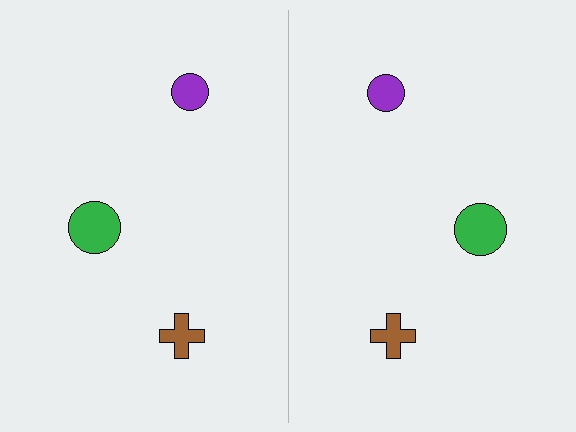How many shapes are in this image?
There are 6 shapes in this image.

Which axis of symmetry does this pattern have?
The pattern has a vertical axis of symmetry running through the center of the image.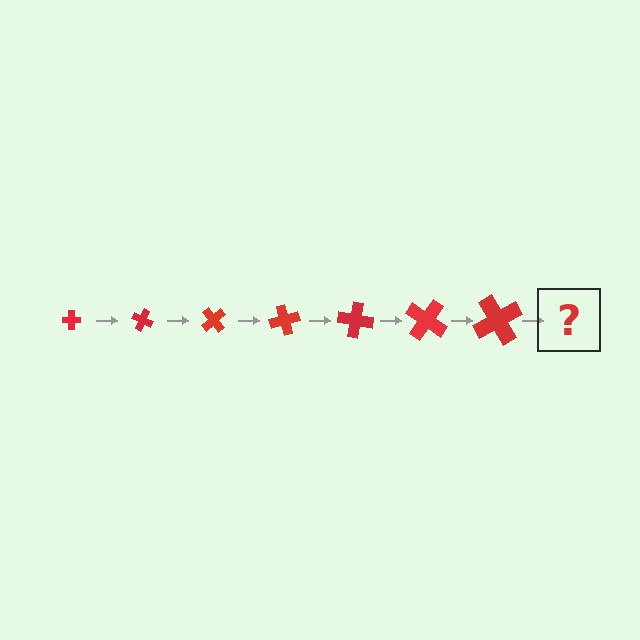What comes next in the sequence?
The next element should be a cross, larger than the previous one and rotated 175 degrees from the start.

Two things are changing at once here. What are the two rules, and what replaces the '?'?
The two rules are that the cross grows larger each step and it rotates 25 degrees each step. The '?' should be a cross, larger than the previous one and rotated 175 degrees from the start.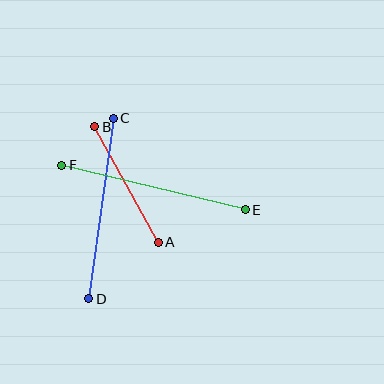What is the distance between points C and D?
The distance is approximately 182 pixels.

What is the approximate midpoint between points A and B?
The midpoint is at approximately (127, 184) pixels.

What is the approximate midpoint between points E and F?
The midpoint is at approximately (153, 188) pixels.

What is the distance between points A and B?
The distance is approximately 132 pixels.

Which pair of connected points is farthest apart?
Points E and F are farthest apart.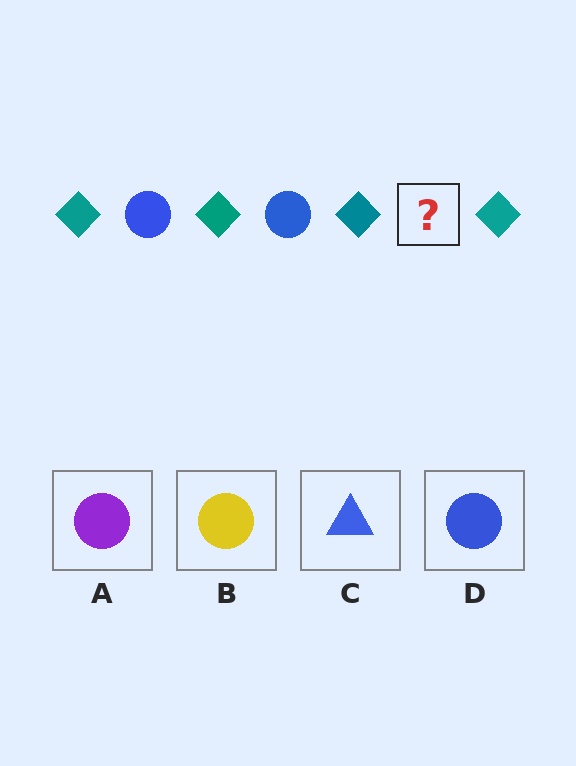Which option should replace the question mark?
Option D.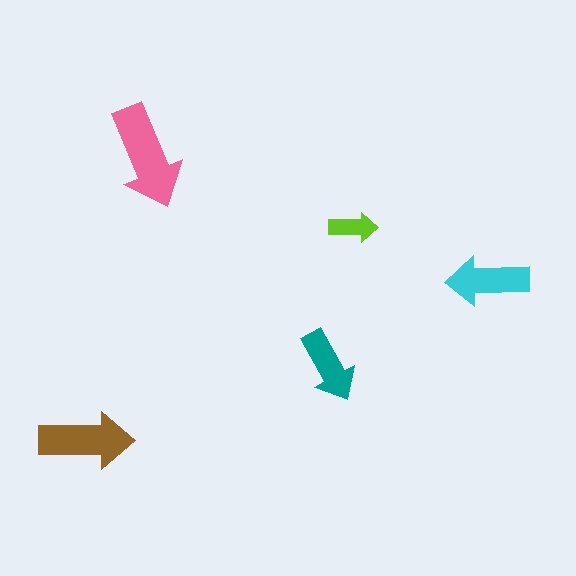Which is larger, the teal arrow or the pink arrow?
The pink one.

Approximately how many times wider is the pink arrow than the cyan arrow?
About 1.5 times wider.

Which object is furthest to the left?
The brown arrow is leftmost.